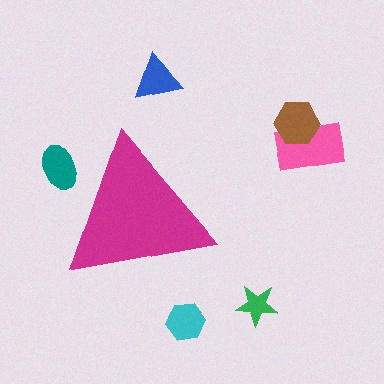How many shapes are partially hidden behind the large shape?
1 shape is partially hidden.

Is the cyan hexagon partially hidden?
No, the cyan hexagon is fully visible.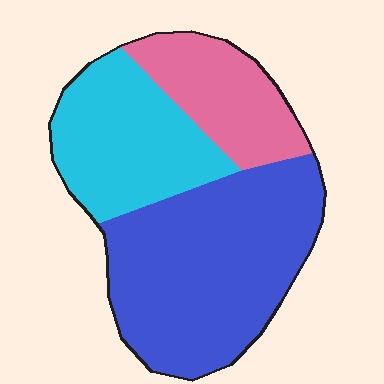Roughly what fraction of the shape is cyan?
Cyan covers around 30% of the shape.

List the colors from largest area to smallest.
From largest to smallest: blue, cyan, pink.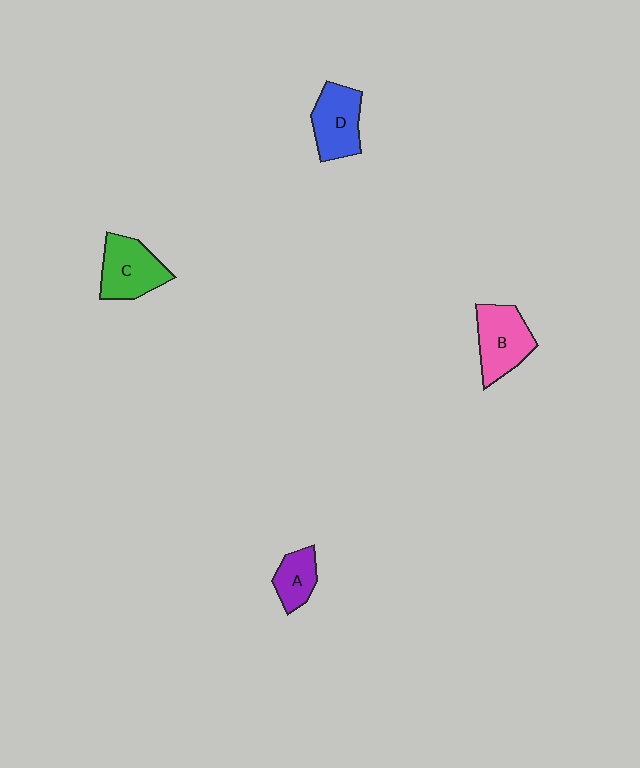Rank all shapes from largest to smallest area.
From largest to smallest: B (pink), C (green), D (blue), A (purple).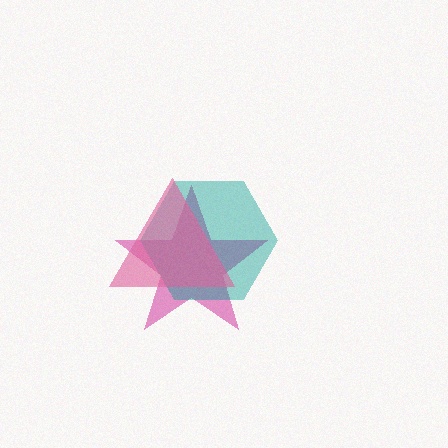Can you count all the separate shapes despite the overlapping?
Yes, there are 3 separate shapes.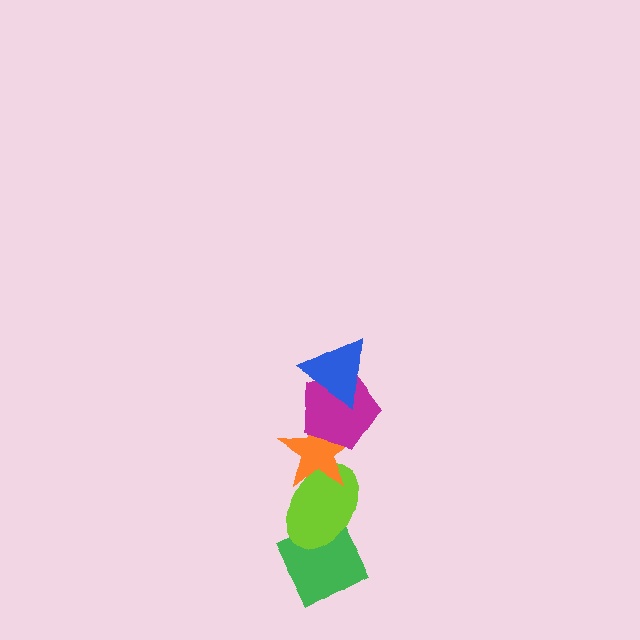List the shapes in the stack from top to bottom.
From top to bottom: the blue triangle, the magenta pentagon, the orange star, the lime ellipse, the green diamond.